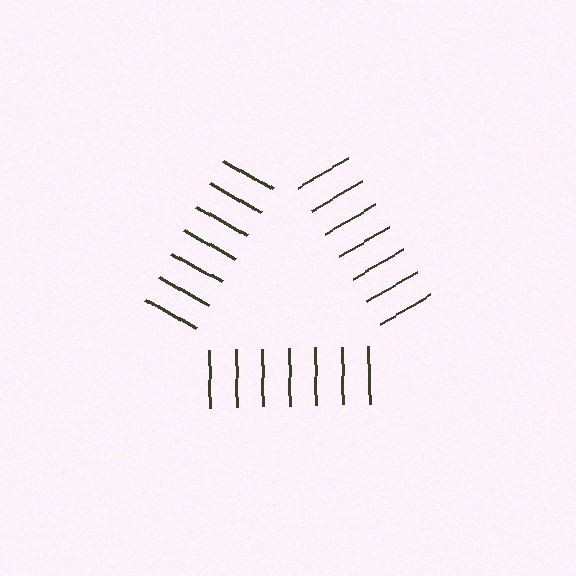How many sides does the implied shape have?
3 sides — the line-ends trace a triangle.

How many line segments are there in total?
21 — 7 along each of the 3 edges.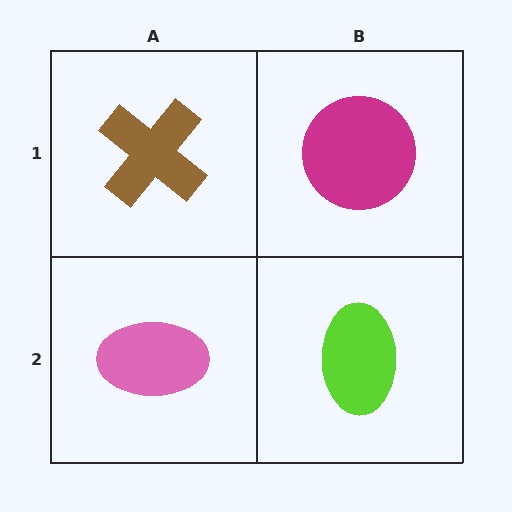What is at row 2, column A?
A pink ellipse.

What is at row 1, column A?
A brown cross.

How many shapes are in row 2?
2 shapes.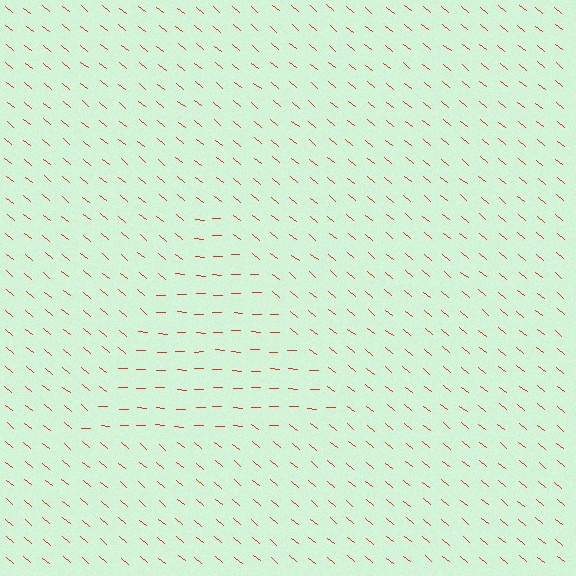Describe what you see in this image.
The image is filled with small red line segments. A triangle region in the image has lines oriented differently from the surrounding lines, creating a visible texture boundary.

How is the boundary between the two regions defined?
The boundary is defined purely by a change in line orientation (approximately 37 degrees difference). All lines are the same color and thickness.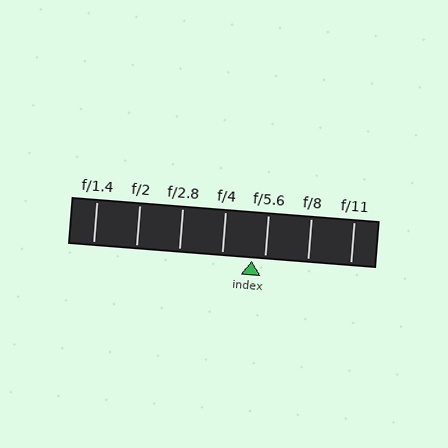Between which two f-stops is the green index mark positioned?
The index mark is between f/4 and f/5.6.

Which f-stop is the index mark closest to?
The index mark is closest to f/5.6.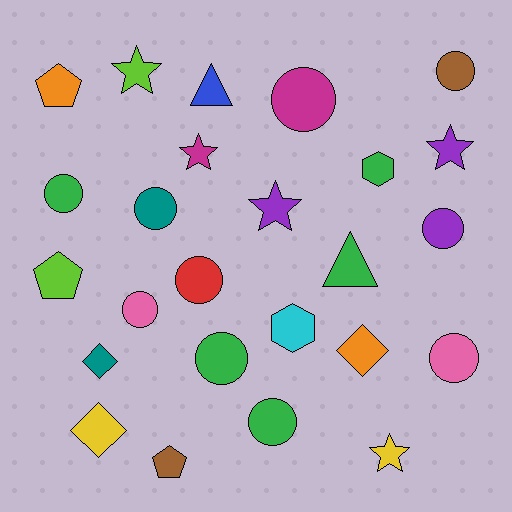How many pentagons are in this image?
There are 3 pentagons.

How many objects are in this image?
There are 25 objects.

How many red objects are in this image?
There is 1 red object.